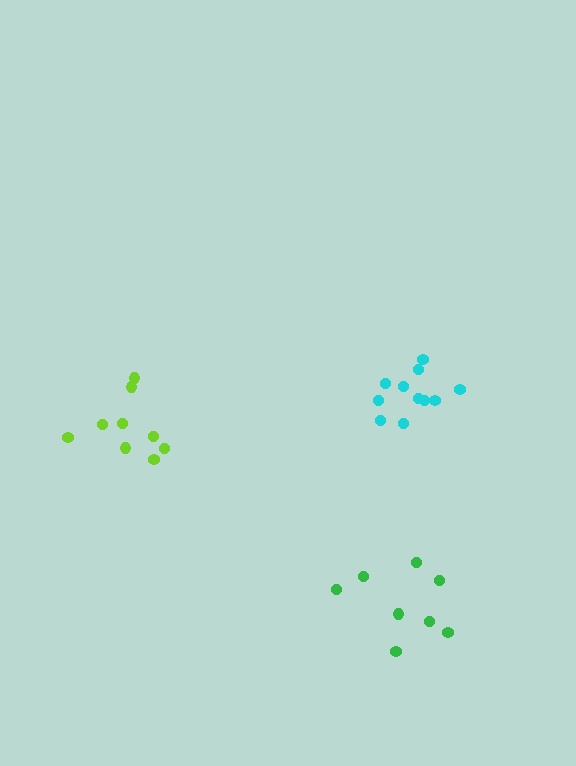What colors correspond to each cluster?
The clusters are colored: green, lime, cyan.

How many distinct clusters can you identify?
There are 3 distinct clusters.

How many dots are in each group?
Group 1: 8 dots, Group 2: 9 dots, Group 3: 11 dots (28 total).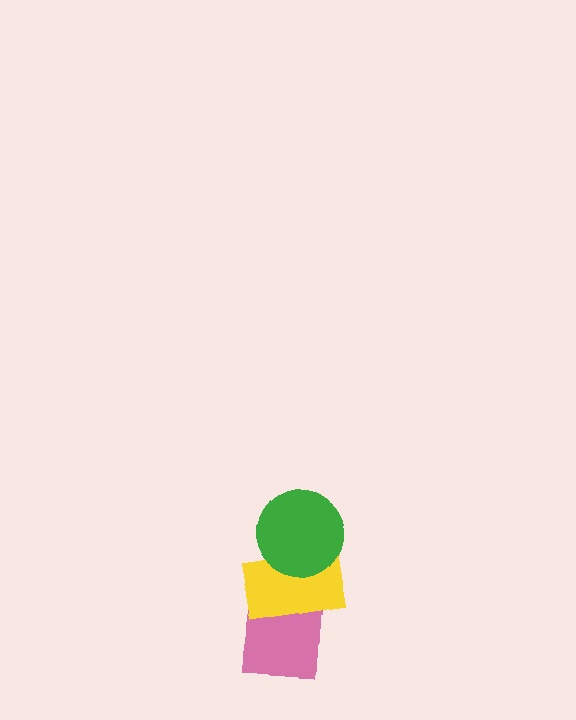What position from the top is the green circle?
The green circle is 1st from the top.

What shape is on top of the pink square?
The yellow rectangle is on top of the pink square.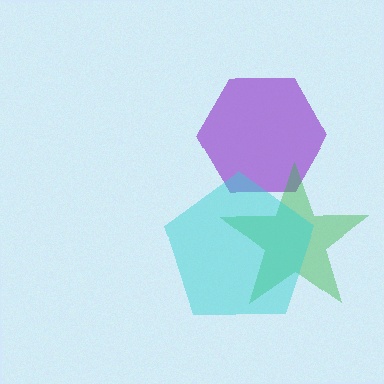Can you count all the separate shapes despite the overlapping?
Yes, there are 3 separate shapes.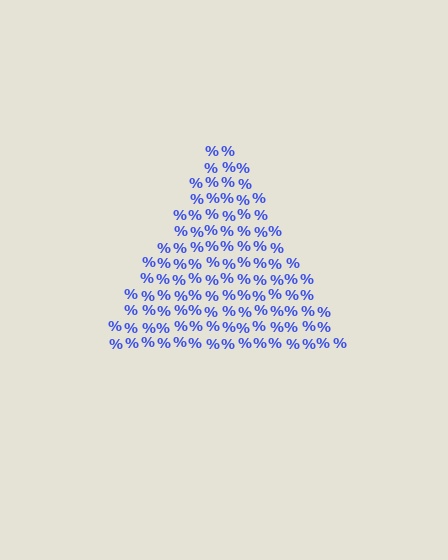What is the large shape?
The large shape is a triangle.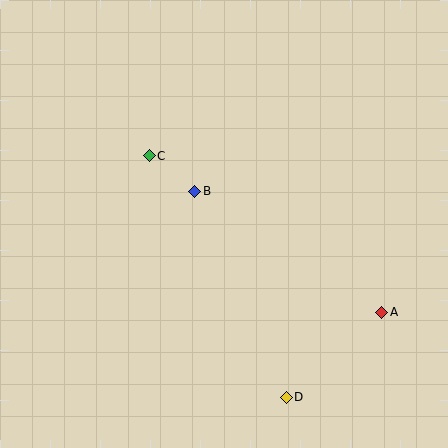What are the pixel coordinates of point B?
Point B is at (195, 191).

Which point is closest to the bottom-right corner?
Point A is closest to the bottom-right corner.